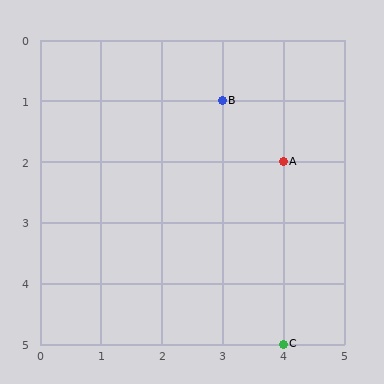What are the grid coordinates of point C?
Point C is at grid coordinates (4, 5).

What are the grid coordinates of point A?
Point A is at grid coordinates (4, 2).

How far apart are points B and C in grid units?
Points B and C are 1 column and 4 rows apart (about 4.1 grid units diagonally).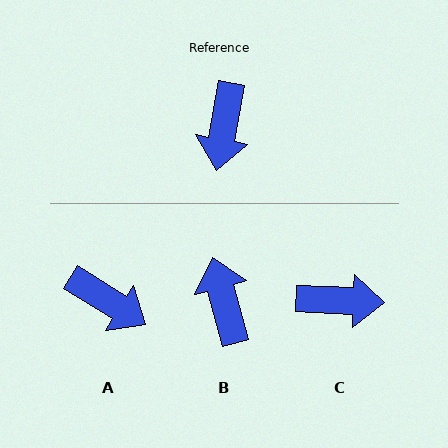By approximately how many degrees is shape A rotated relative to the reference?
Approximately 68 degrees counter-clockwise.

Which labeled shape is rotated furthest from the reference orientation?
B, about 154 degrees away.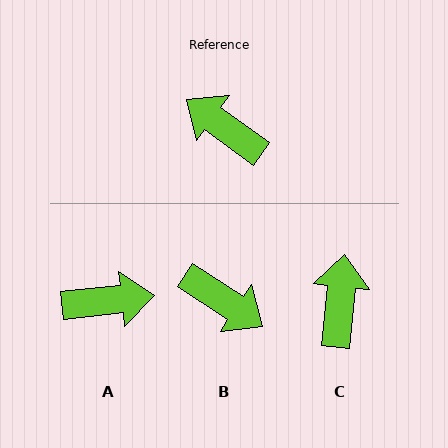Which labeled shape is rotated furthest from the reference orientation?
B, about 177 degrees away.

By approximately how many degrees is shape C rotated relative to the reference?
Approximately 60 degrees clockwise.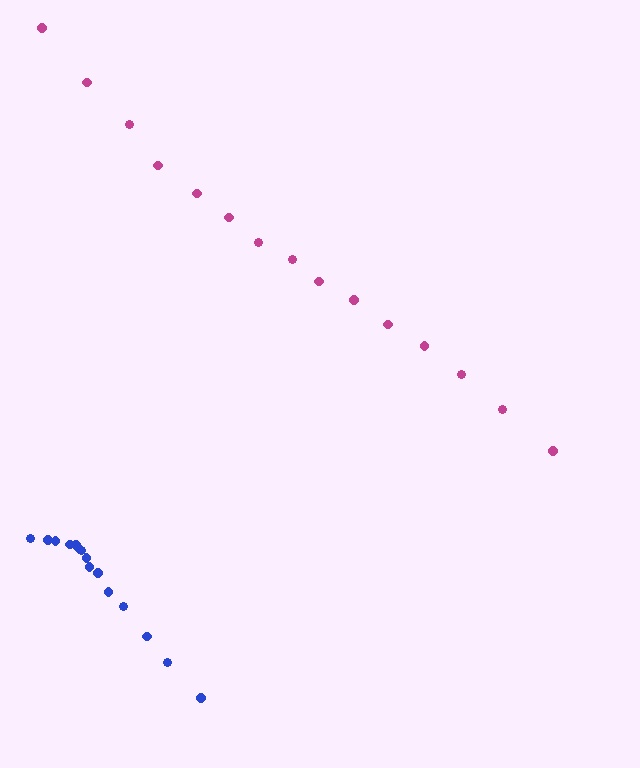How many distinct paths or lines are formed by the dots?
There are 2 distinct paths.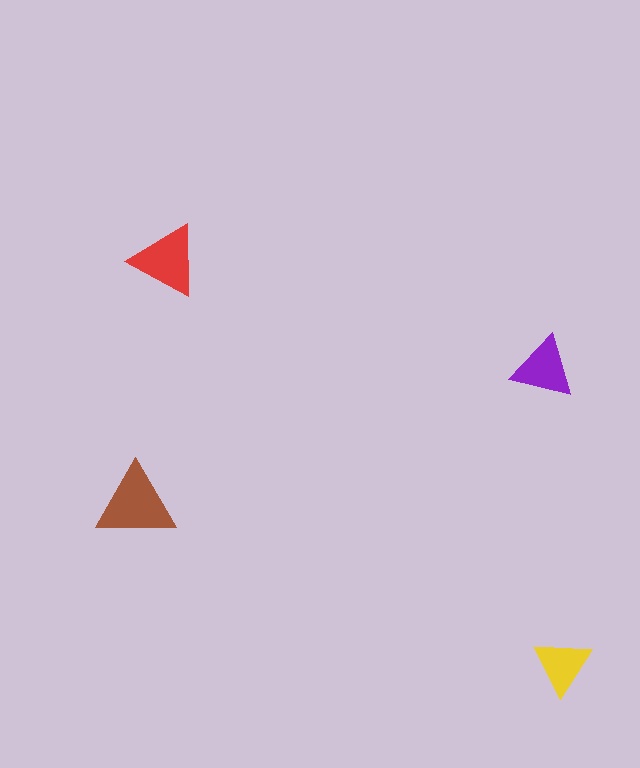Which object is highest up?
The red triangle is topmost.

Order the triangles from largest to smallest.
the brown one, the red one, the purple one, the yellow one.